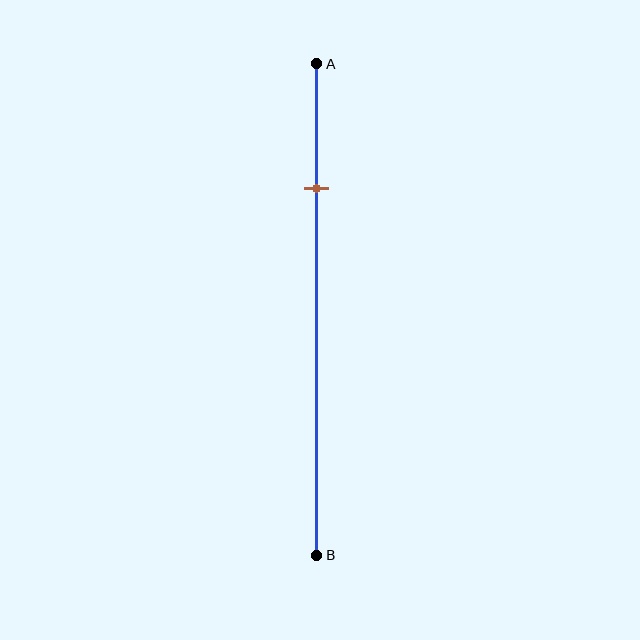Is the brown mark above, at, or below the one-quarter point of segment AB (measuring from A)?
The brown mark is approximately at the one-quarter point of segment AB.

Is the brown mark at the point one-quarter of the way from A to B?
Yes, the mark is approximately at the one-quarter point.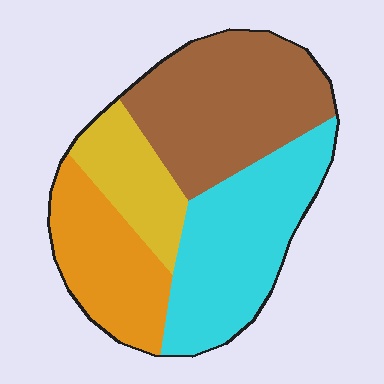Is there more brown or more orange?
Brown.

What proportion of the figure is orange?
Orange covers 21% of the figure.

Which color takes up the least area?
Yellow, at roughly 15%.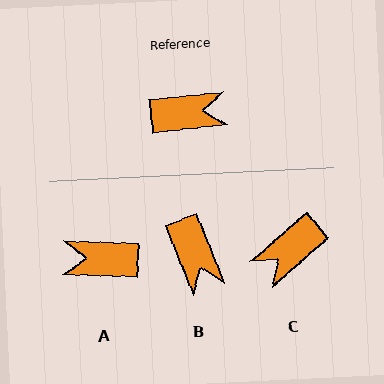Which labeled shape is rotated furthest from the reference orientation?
A, about 172 degrees away.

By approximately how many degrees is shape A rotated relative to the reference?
Approximately 172 degrees counter-clockwise.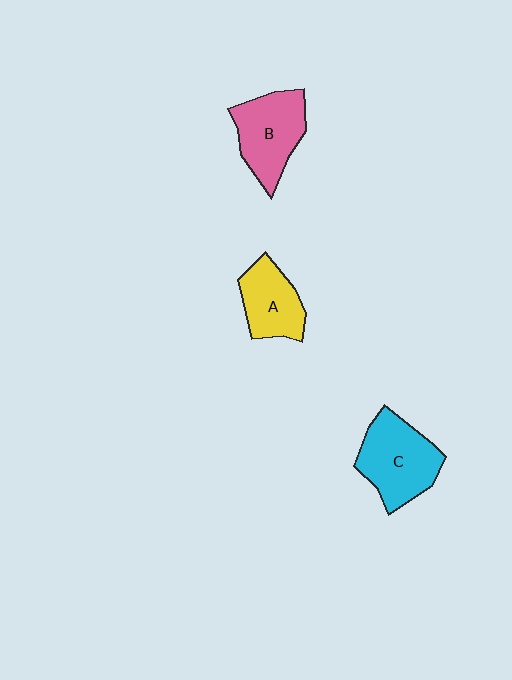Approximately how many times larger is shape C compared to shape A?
Approximately 1.4 times.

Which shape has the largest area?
Shape C (cyan).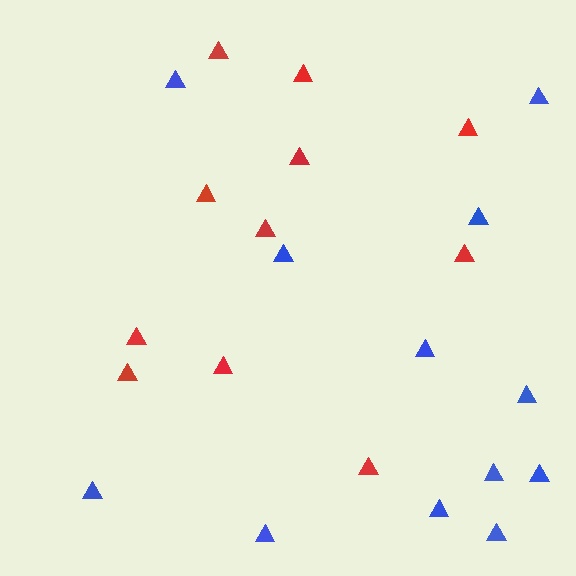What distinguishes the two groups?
There are 2 groups: one group of blue triangles (12) and one group of red triangles (11).